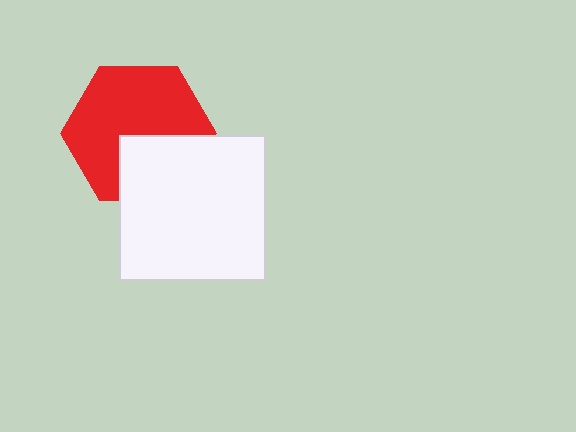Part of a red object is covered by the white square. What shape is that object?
It is a hexagon.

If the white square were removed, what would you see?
You would see the complete red hexagon.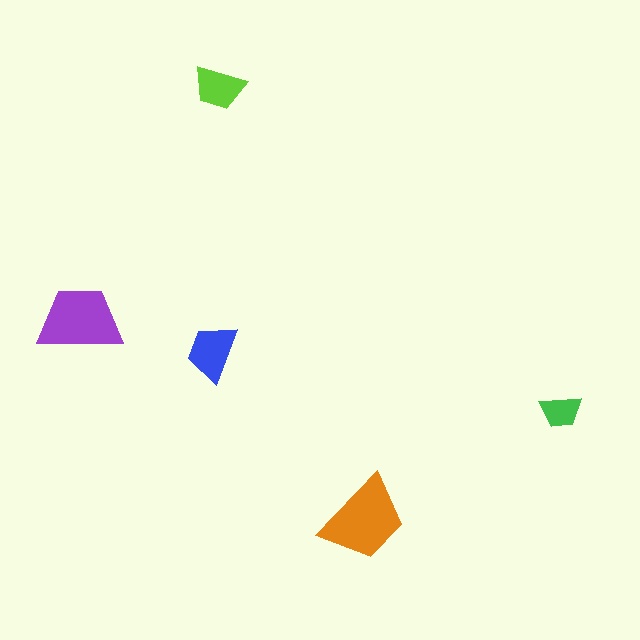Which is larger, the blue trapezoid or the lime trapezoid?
The blue one.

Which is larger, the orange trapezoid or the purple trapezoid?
The orange one.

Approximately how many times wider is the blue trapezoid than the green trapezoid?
About 1.5 times wider.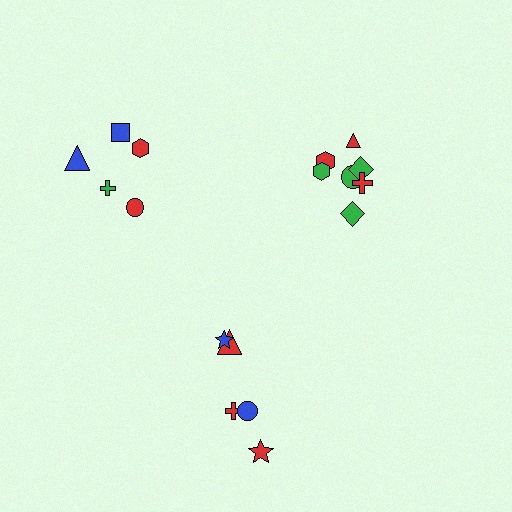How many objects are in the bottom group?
There are 5 objects.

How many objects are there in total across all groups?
There are 17 objects.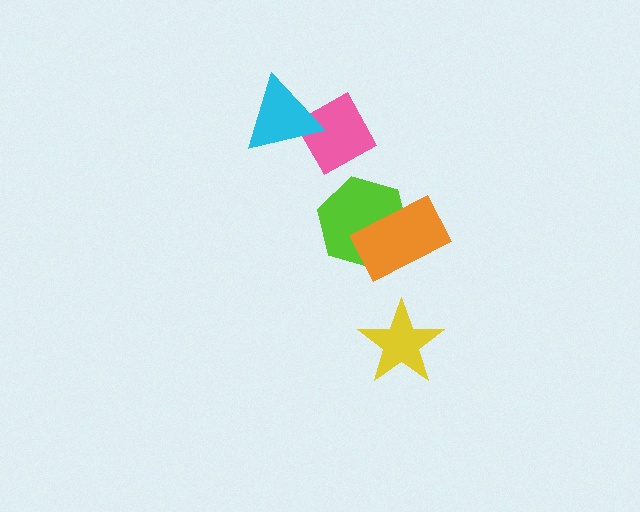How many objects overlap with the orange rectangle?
1 object overlaps with the orange rectangle.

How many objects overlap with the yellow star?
0 objects overlap with the yellow star.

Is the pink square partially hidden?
Yes, it is partially covered by another shape.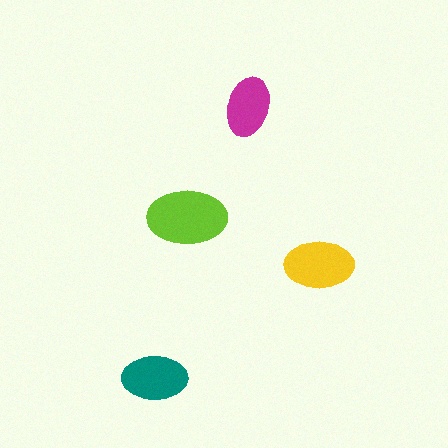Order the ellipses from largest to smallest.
the lime one, the yellow one, the teal one, the magenta one.